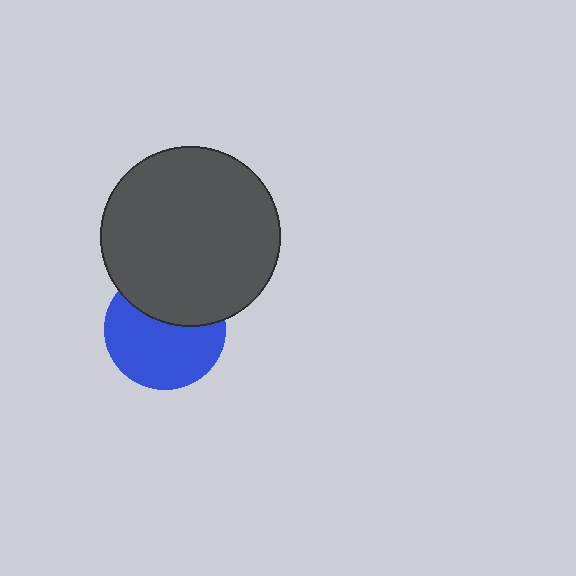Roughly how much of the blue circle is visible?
About half of it is visible (roughly 63%).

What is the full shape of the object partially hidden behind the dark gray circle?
The partially hidden object is a blue circle.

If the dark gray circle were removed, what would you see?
You would see the complete blue circle.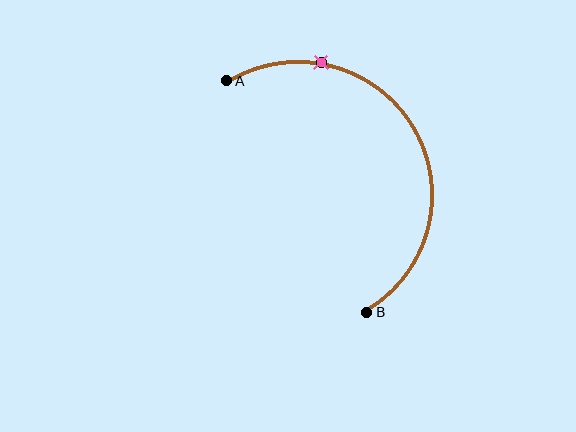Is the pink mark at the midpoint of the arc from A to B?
No. The pink mark lies on the arc but is closer to endpoint A. The arc midpoint would be at the point on the curve equidistant along the arc from both A and B.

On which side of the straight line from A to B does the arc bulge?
The arc bulges to the right of the straight line connecting A and B.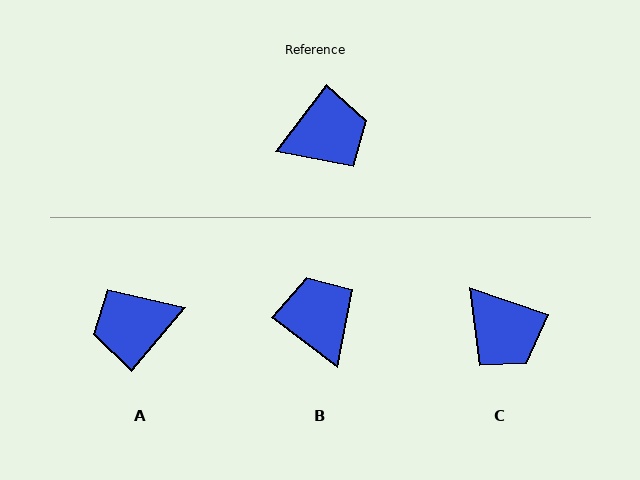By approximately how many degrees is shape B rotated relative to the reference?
Approximately 90 degrees counter-clockwise.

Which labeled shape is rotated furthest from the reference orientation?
A, about 177 degrees away.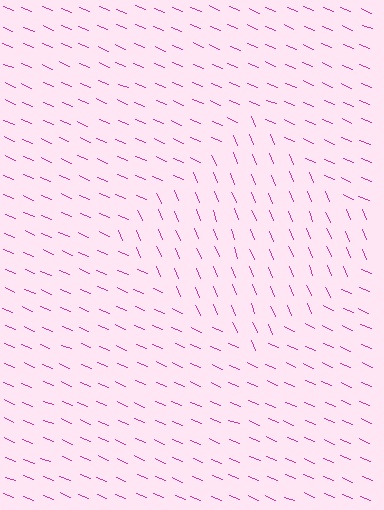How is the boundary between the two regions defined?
The boundary is defined purely by a change in line orientation (approximately 45 degrees difference). All lines are the same color and thickness.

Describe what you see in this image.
The image is filled with small magenta line segments. A diamond region in the image has lines oriented differently from the surrounding lines, creating a visible texture boundary.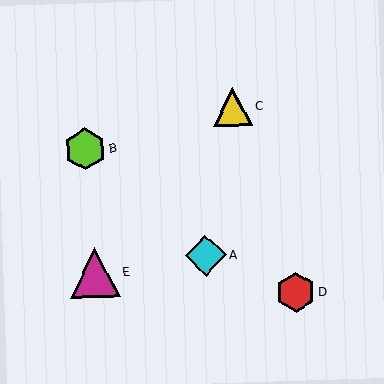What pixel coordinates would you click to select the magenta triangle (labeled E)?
Click at (95, 273) to select the magenta triangle E.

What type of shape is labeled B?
Shape B is a lime hexagon.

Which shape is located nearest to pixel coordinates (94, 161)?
The lime hexagon (labeled B) at (85, 149) is nearest to that location.